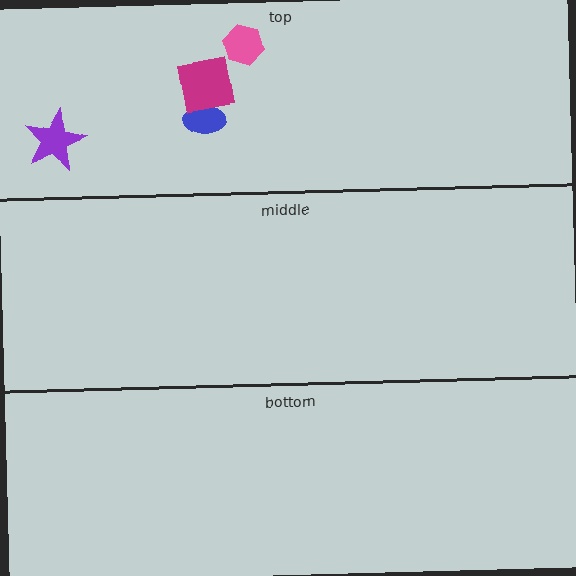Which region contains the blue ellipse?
The top region.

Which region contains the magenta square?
The top region.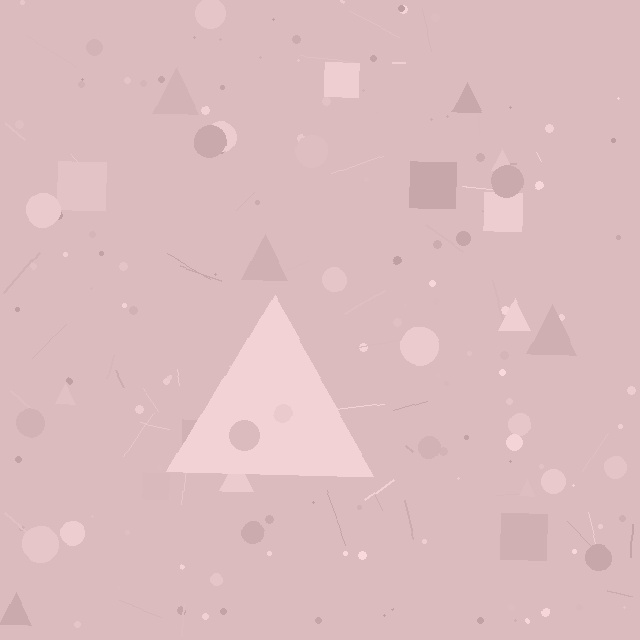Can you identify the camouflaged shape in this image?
The camouflaged shape is a triangle.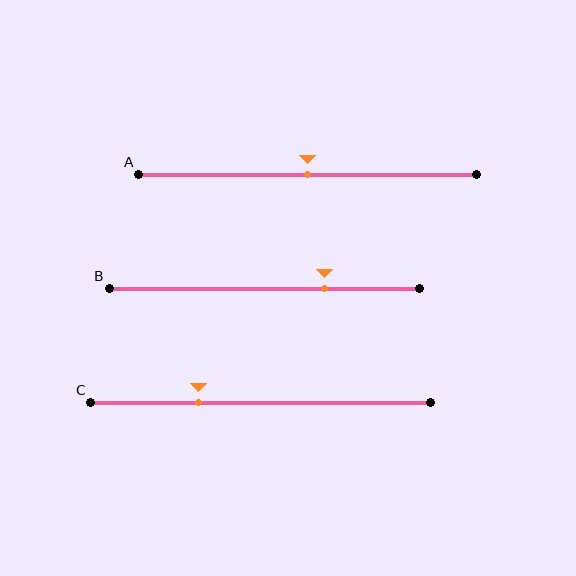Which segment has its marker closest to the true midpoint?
Segment A has its marker closest to the true midpoint.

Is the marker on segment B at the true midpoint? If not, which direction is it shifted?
No, the marker on segment B is shifted to the right by about 19% of the segment length.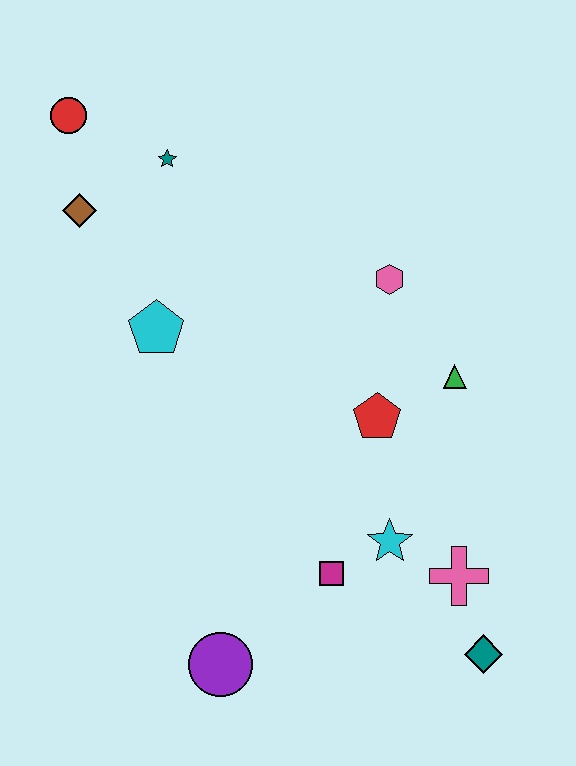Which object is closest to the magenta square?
The cyan star is closest to the magenta square.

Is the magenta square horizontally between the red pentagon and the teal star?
Yes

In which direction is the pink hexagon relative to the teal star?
The pink hexagon is to the right of the teal star.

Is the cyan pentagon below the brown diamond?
Yes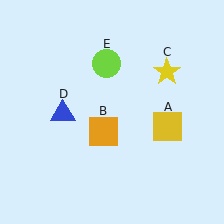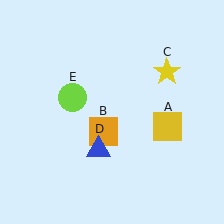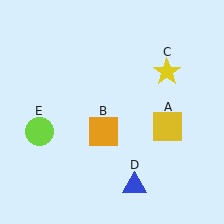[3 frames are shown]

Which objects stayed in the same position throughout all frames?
Yellow square (object A) and orange square (object B) and yellow star (object C) remained stationary.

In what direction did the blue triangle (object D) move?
The blue triangle (object D) moved down and to the right.